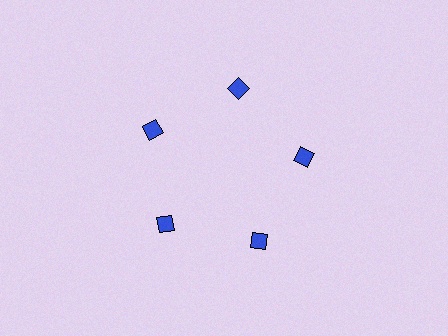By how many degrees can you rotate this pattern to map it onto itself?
The pattern maps onto itself every 72 degrees of rotation.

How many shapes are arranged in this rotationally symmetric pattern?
There are 5 shapes, arranged in 5 groups of 1.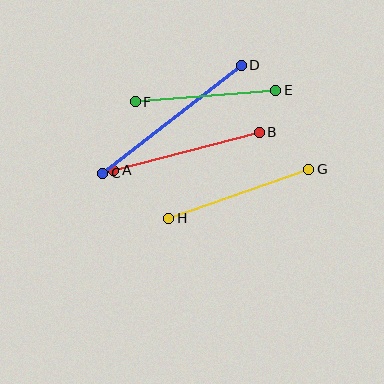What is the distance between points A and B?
The distance is approximately 150 pixels.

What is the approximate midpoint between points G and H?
The midpoint is at approximately (239, 194) pixels.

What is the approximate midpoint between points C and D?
The midpoint is at approximately (172, 119) pixels.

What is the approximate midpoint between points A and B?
The midpoint is at approximately (187, 151) pixels.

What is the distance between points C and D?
The distance is approximately 176 pixels.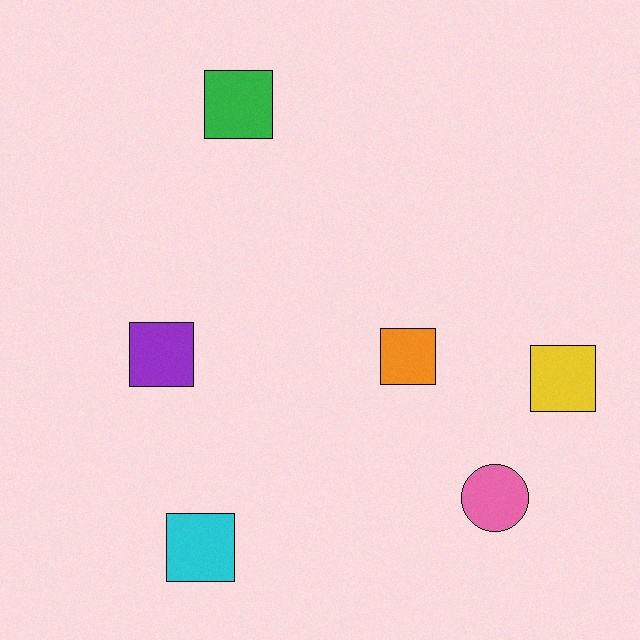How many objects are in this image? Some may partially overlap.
There are 6 objects.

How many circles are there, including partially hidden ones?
There is 1 circle.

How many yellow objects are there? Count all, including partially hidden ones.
There is 1 yellow object.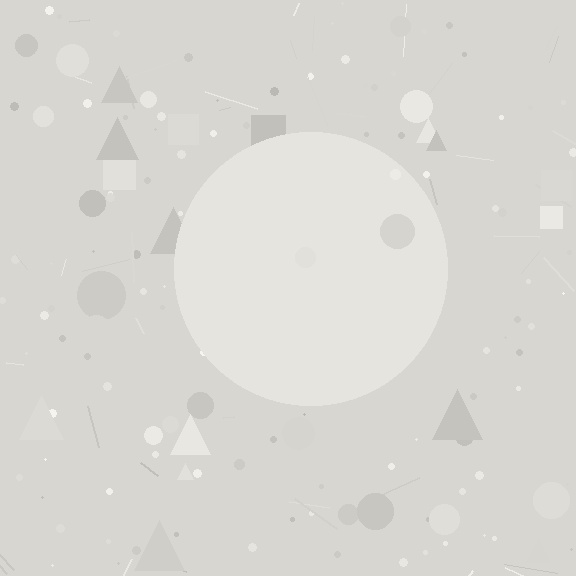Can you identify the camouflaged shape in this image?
The camouflaged shape is a circle.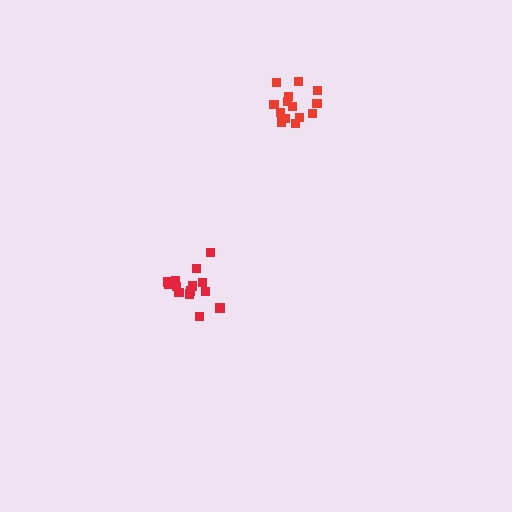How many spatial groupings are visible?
There are 2 spatial groupings.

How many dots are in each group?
Group 1: 14 dots, Group 2: 14 dots (28 total).